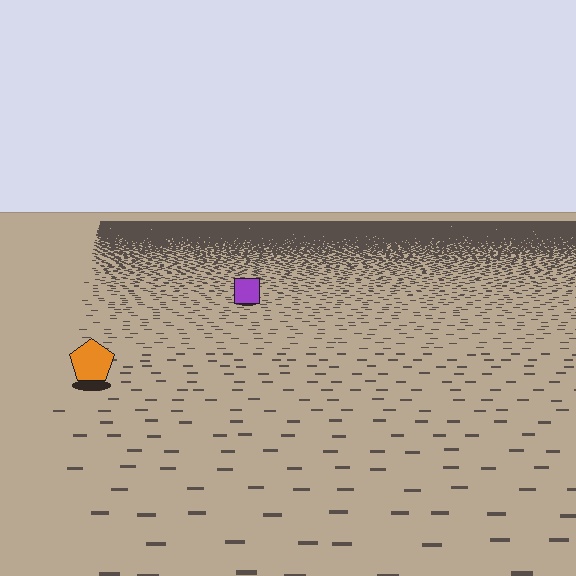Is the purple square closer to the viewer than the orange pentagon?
No. The orange pentagon is closer — you can tell from the texture gradient: the ground texture is coarser near it.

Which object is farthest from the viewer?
The purple square is farthest from the viewer. It appears smaller and the ground texture around it is denser.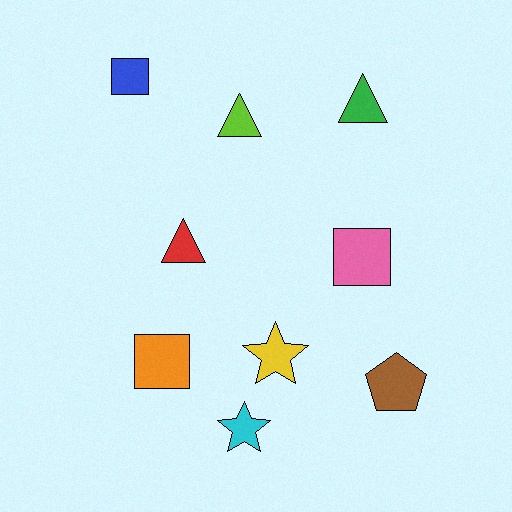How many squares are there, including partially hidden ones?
There are 3 squares.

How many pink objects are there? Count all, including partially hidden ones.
There is 1 pink object.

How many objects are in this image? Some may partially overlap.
There are 9 objects.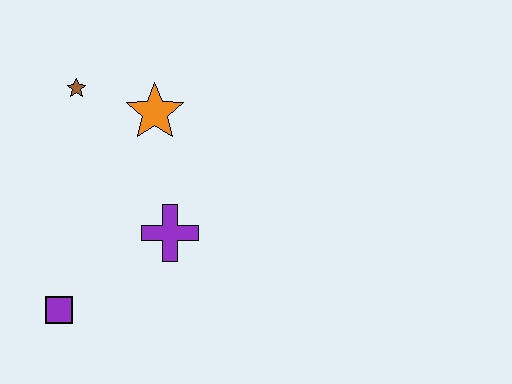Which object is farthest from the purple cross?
The brown star is farthest from the purple cross.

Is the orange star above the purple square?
Yes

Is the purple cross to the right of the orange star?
Yes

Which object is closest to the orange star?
The brown star is closest to the orange star.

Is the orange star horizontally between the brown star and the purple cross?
Yes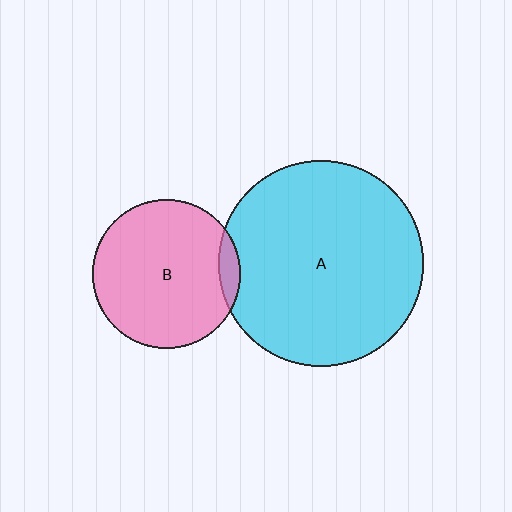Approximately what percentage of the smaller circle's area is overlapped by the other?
Approximately 5%.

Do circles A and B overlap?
Yes.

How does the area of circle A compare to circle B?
Approximately 1.9 times.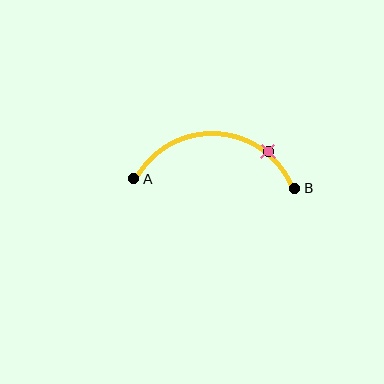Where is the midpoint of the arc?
The arc midpoint is the point on the curve farthest from the straight line joining A and B. It sits above that line.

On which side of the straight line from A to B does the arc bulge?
The arc bulges above the straight line connecting A and B.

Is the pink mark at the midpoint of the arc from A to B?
No. The pink mark lies on the arc but is closer to endpoint B. The arc midpoint would be at the point on the curve equidistant along the arc from both A and B.